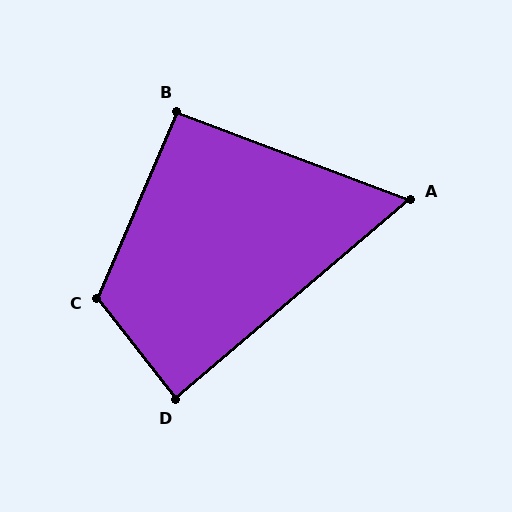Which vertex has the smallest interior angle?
A, at approximately 61 degrees.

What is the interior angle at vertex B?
Approximately 93 degrees (approximately right).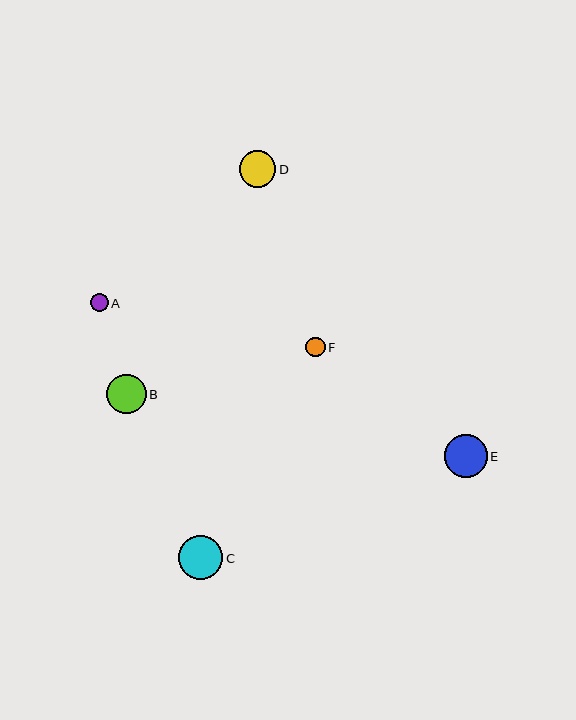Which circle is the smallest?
Circle A is the smallest with a size of approximately 18 pixels.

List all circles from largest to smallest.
From largest to smallest: C, E, B, D, F, A.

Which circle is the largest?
Circle C is the largest with a size of approximately 44 pixels.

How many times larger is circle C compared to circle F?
Circle C is approximately 2.2 times the size of circle F.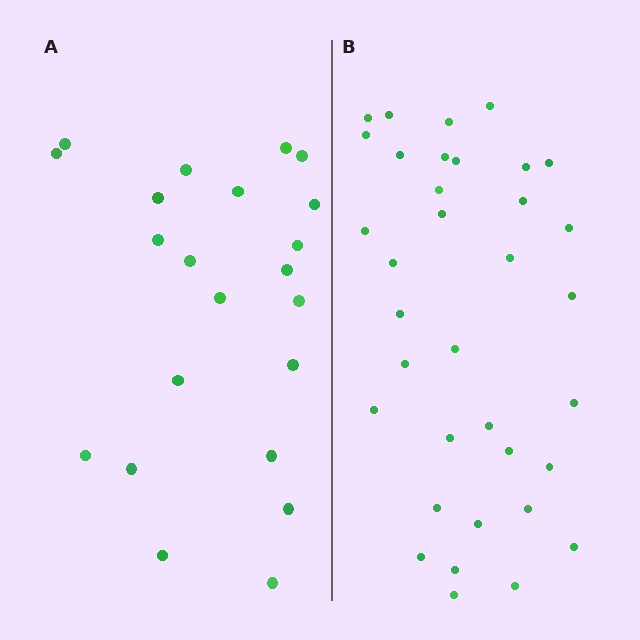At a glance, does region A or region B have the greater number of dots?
Region B (the right region) has more dots.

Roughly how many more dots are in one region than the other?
Region B has approximately 15 more dots than region A.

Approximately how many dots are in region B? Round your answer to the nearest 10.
About 40 dots. (The exact count is 35, which rounds to 40.)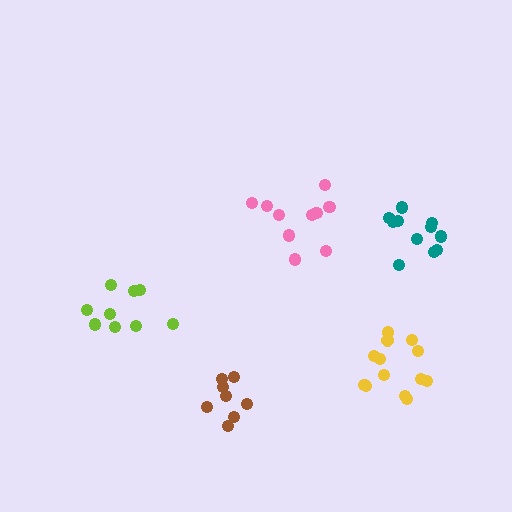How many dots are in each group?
Group 1: 8 dots, Group 2: 11 dots, Group 3: 13 dots, Group 4: 9 dots, Group 5: 10 dots (51 total).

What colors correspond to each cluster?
The clusters are colored: brown, teal, yellow, lime, pink.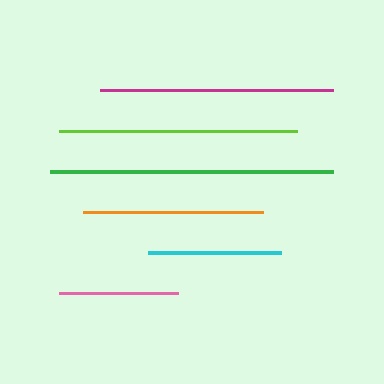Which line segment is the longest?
The green line is the longest at approximately 283 pixels.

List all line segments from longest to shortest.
From longest to shortest: green, lime, magenta, orange, cyan, pink.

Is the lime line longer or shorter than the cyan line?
The lime line is longer than the cyan line.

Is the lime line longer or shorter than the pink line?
The lime line is longer than the pink line.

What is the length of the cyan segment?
The cyan segment is approximately 133 pixels long.